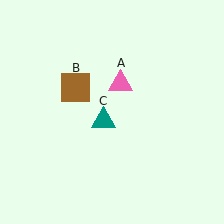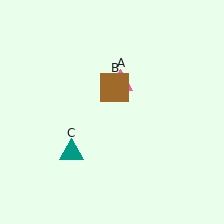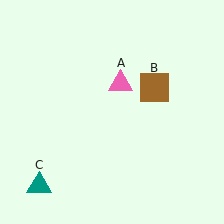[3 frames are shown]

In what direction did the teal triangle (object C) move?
The teal triangle (object C) moved down and to the left.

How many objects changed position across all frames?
2 objects changed position: brown square (object B), teal triangle (object C).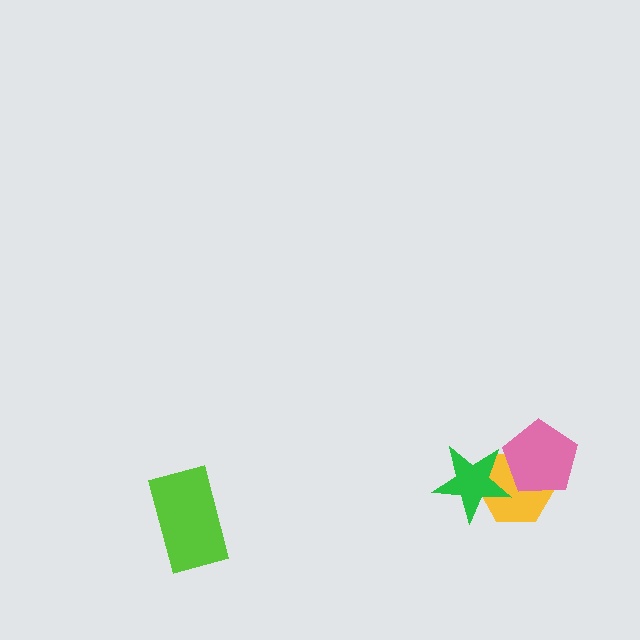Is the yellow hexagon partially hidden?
Yes, it is partially covered by another shape.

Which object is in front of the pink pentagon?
The green star is in front of the pink pentagon.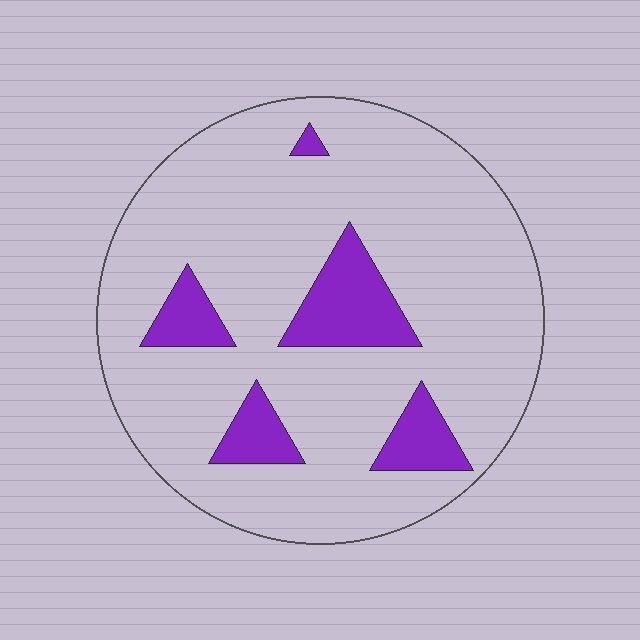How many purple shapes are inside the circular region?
5.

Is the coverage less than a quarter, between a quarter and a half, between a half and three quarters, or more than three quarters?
Less than a quarter.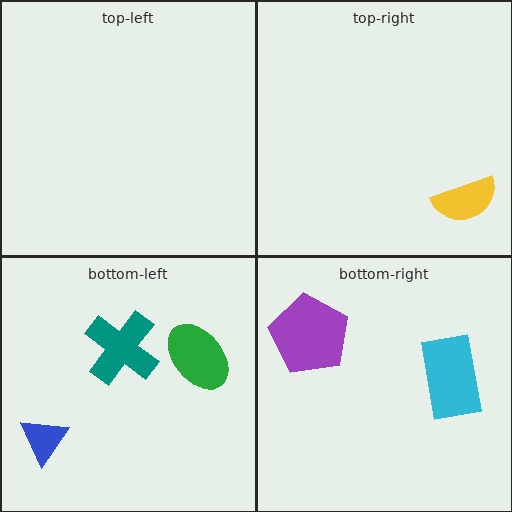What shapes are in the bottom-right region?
The purple pentagon, the cyan rectangle.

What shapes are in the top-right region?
The yellow semicircle.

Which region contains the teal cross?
The bottom-left region.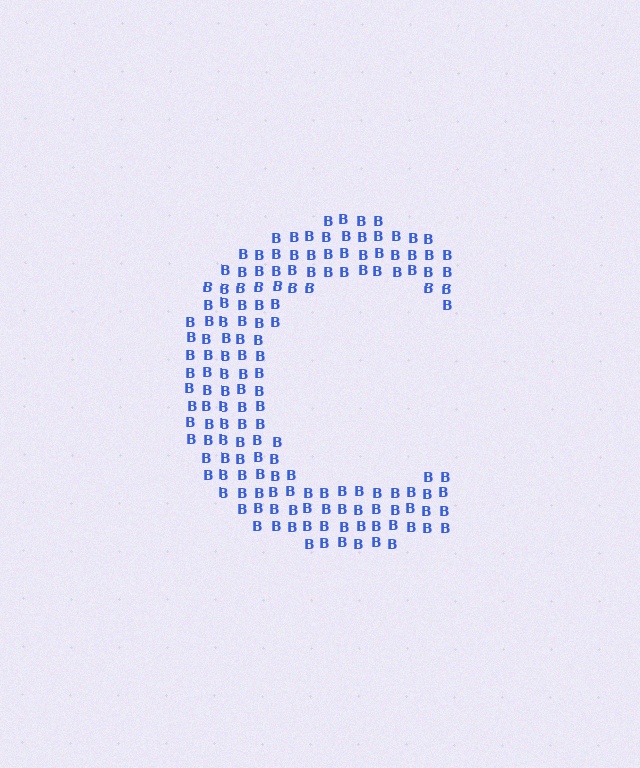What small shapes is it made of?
It is made of small letter B's.